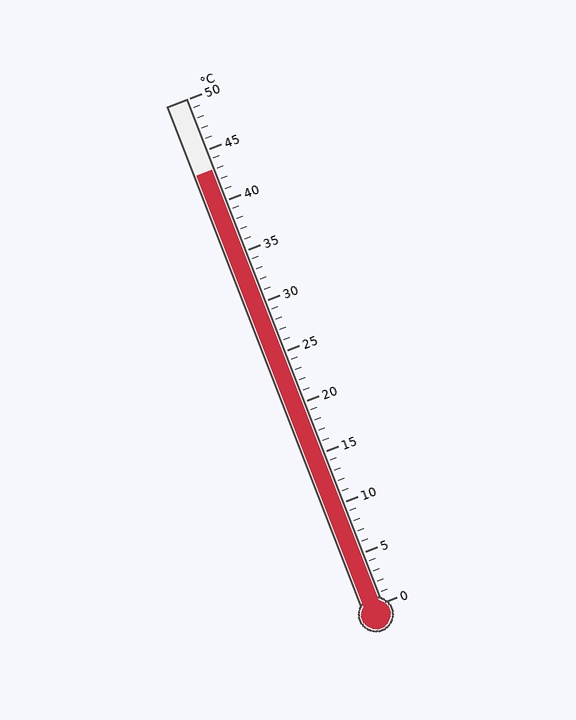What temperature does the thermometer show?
The thermometer shows approximately 43°C.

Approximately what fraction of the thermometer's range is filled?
The thermometer is filled to approximately 85% of its range.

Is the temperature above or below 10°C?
The temperature is above 10°C.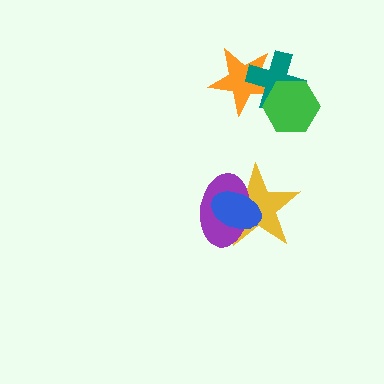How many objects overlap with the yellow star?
2 objects overlap with the yellow star.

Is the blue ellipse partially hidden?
No, no other shape covers it.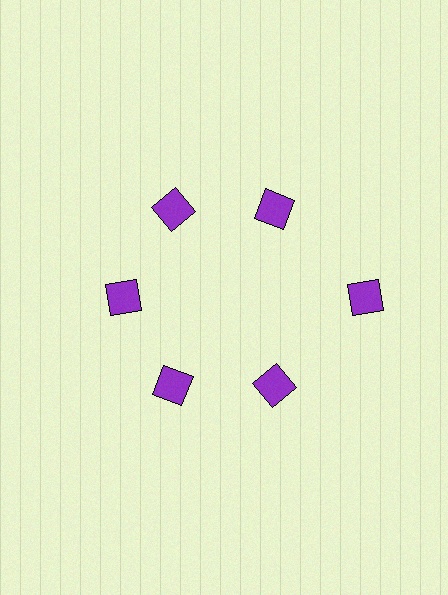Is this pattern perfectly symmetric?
No. The 6 purple squares are arranged in a ring, but one element near the 3 o'clock position is pushed outward from the center, breaking the 6-fold rotational symmetry.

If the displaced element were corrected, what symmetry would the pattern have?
It would have 6-fold rotational symmetry — the pattern would map onto itself every 60 degrees.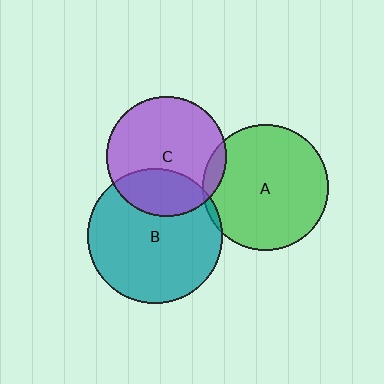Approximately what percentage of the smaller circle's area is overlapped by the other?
Approximately 5%.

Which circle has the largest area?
Circle B (teal).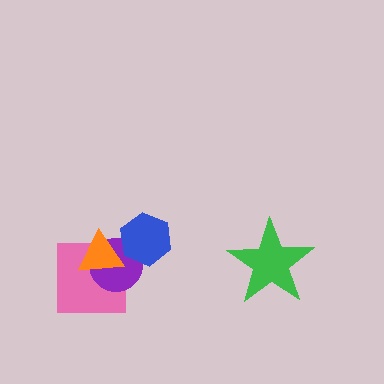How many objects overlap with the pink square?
3 objects overlap with the pink square.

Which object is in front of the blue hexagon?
The orange triangle is in front of the blue hexagon.